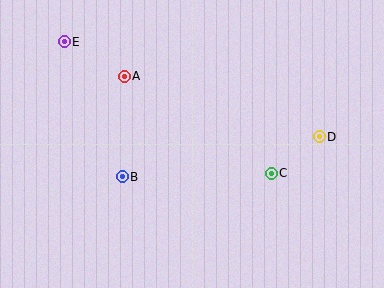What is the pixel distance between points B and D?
The distance between B and D is 201 pixels.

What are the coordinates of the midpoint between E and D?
The midpoint between E and D is at (192, 89).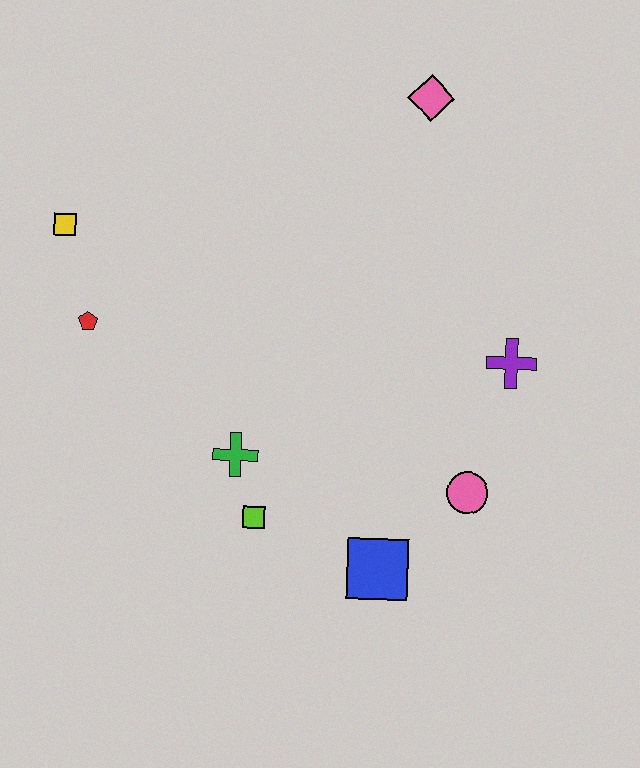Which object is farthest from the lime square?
The pink diamond is farthest from the lime square.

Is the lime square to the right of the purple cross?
No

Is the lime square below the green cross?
Yes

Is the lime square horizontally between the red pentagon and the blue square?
Yes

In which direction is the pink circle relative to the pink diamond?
The pink circle is below the pink diamond.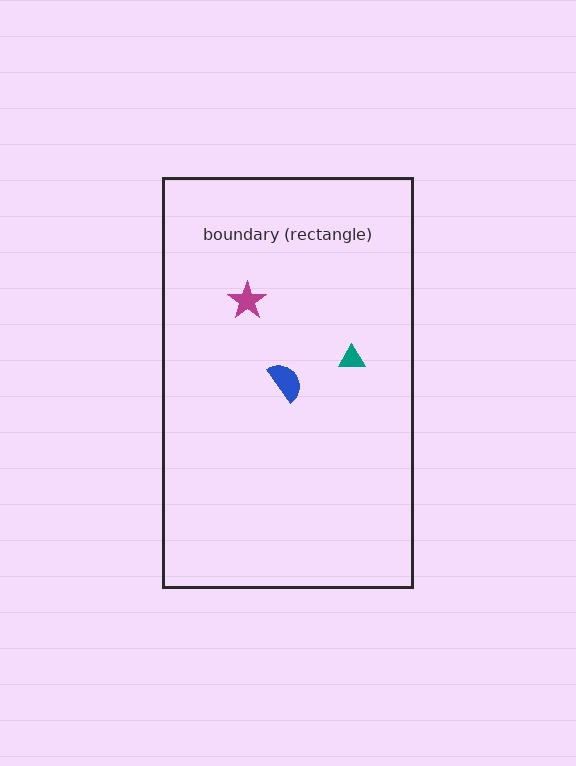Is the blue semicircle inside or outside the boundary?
Inside.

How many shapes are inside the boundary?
3 inside, 0 outside.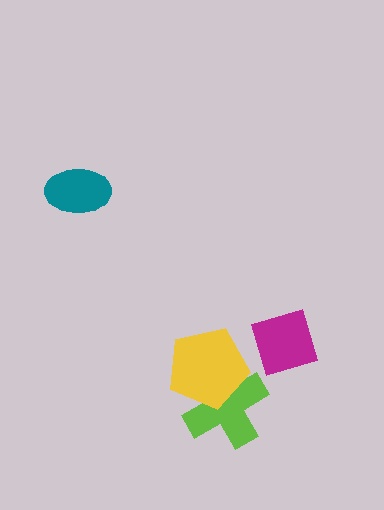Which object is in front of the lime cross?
The yellow pentagon is in front of the lime cross.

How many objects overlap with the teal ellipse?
0 objects overlap with the teal ellipse.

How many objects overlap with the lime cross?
1 object overlaps with the lime cross.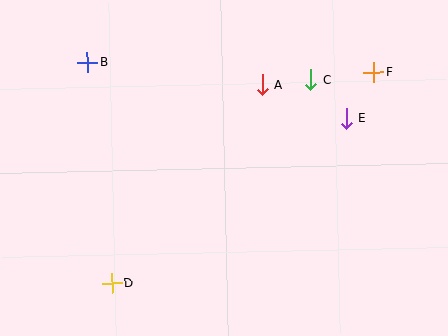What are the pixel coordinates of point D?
Point D is at (112, 283).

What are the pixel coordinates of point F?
Point F is at (373, 72).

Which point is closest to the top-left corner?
Point B is closest to the top-left corner.